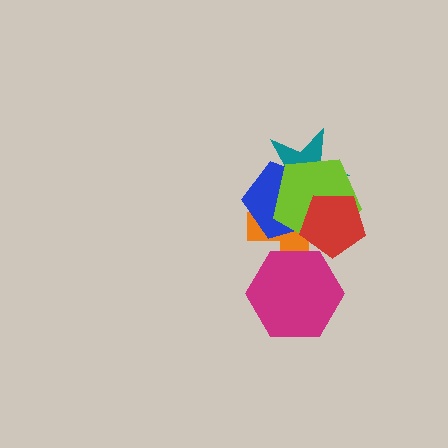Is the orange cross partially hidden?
Yes, it is partially covered by another shape.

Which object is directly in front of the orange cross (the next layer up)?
The teal star is directly in front of the orange cross.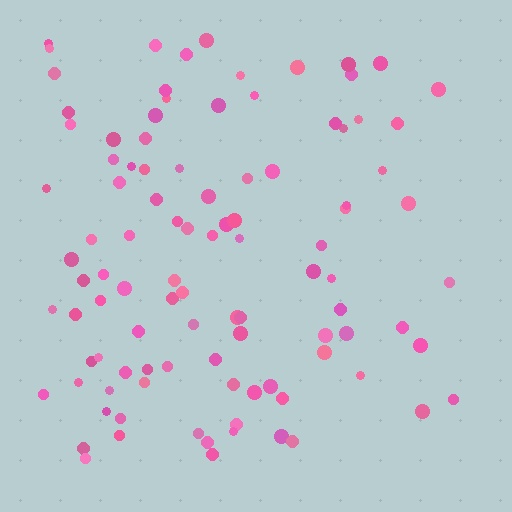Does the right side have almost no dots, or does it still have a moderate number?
Still a moderate number, just noticeably fewer than the left.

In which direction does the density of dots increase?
From right to left, with the left side densest.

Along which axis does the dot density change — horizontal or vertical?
Horizontal.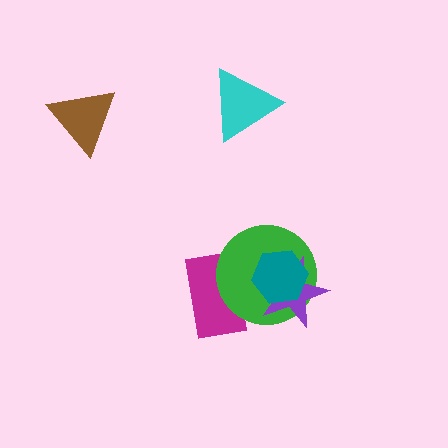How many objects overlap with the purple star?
2 objects overlap with the purple star.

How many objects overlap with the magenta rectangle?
1 object overlaps with the magenta rectangle.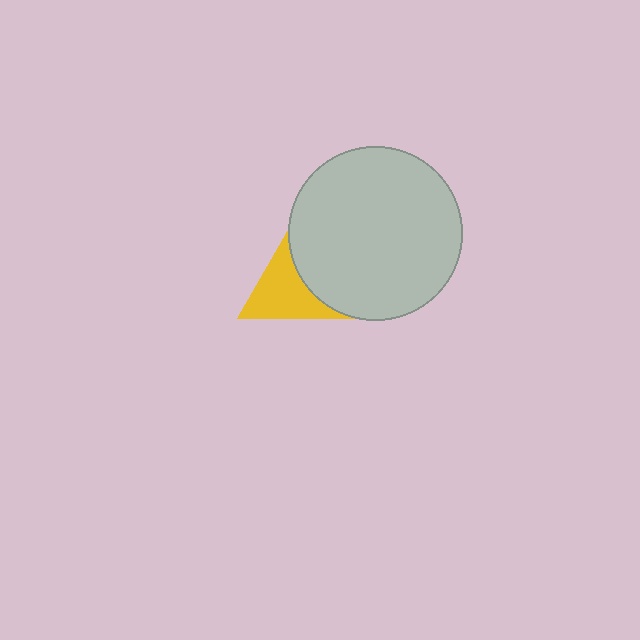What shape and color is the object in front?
The object in front is a light gray circle.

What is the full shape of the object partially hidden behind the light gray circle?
The partially hidden object is a yellow triangle.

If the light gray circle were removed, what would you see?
You would see the complete yellow triangle.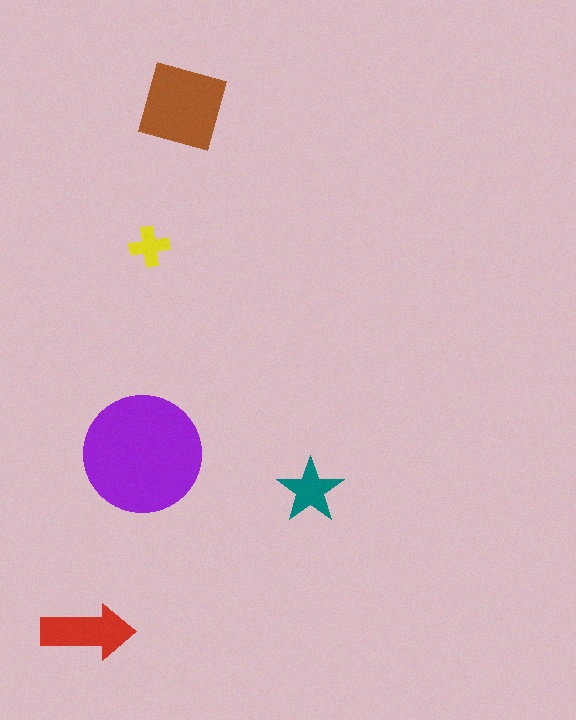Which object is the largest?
The purple circle.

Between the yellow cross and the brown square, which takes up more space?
The brown square.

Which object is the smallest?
The yellow cross.